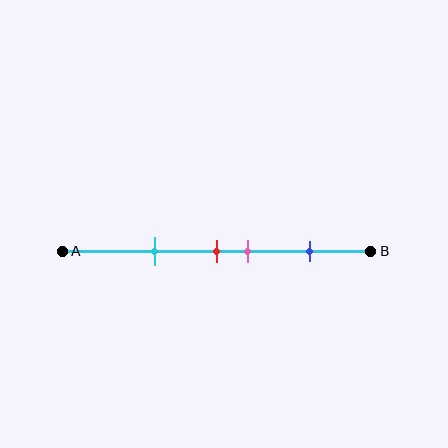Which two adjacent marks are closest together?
The red and pink marks are the closest adjacent pair.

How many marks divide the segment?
There are 4 marks dividing the segment.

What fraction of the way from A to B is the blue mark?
The blue mark is approximately 80% (0.8) of the way from A to B.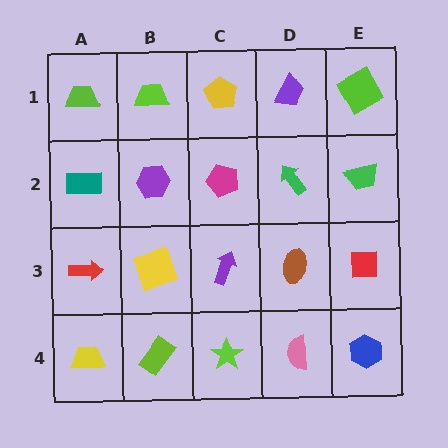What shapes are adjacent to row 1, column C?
A magenta pentagon (row 2, column C), a lime trapezoid (row 1, column B), a purple trapezoid (row 1, column D).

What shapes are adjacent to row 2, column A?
A lime trapezoid (row 1, column A), a red arrow (row 3, column A), a purple hexagon (row 2, column B).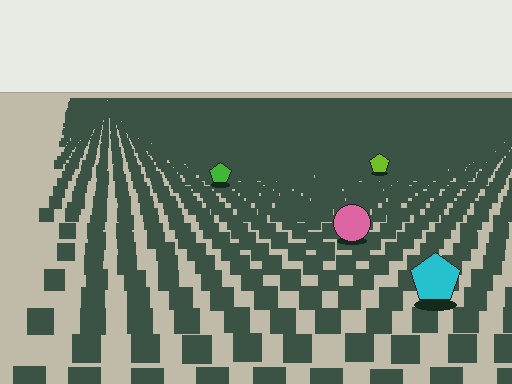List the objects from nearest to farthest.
From nearest to farthest: the cyan pentagon, the pink circle, the green pentagon, the lime pentagon.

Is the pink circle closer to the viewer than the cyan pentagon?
No. The cyan pentagon is closer — you can tell from the texture gradient: the ground texture is coarser near it.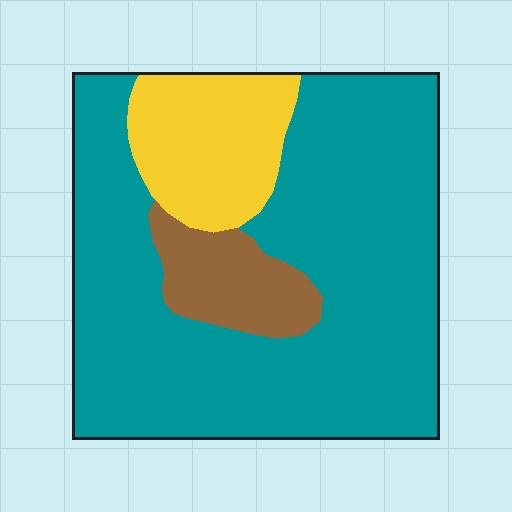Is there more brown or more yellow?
Yellow.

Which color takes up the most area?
Teal, at roughly 75%.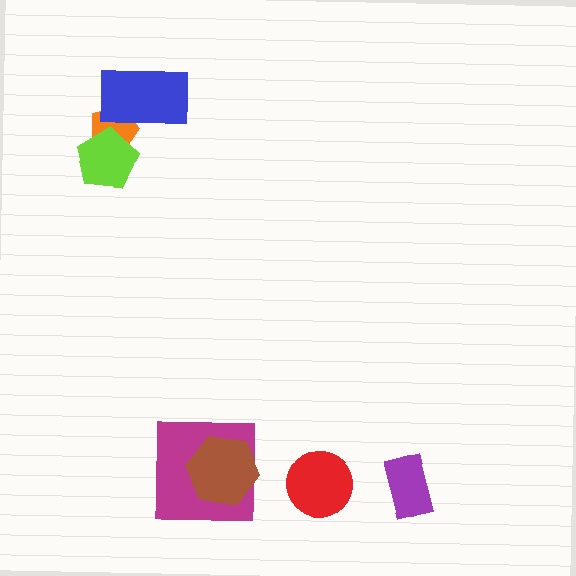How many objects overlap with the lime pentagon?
1 object overlaps with the lime pentagon.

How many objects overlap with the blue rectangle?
1 object overlaps with the blue rectangle.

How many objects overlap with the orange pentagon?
2 objects overlap with the orange pentagon.